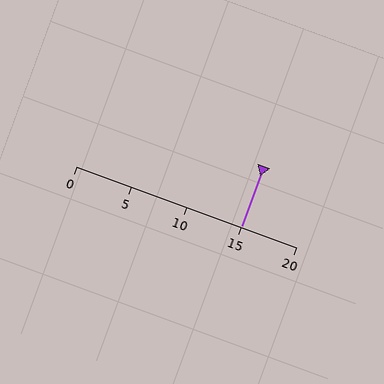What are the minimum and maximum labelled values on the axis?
The axis runs from 0 to 20.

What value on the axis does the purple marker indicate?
The marker indicates approximately 15.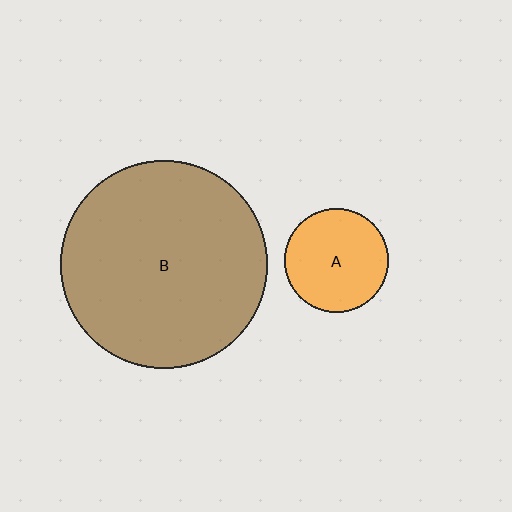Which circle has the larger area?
Circle B (brown).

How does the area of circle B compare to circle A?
Approximately 4.0 times.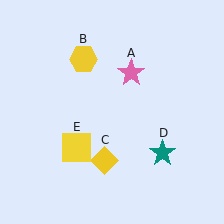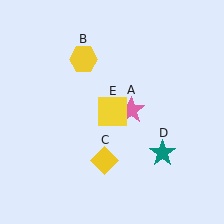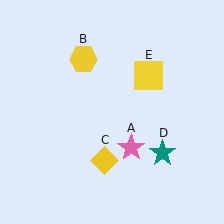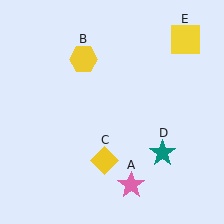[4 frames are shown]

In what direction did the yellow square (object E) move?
The yellow square (object E) moved up and to the right.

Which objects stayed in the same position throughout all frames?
Yellow hexagon (object B) and yellow diamond (object C) and teal star (object D) remained stationary.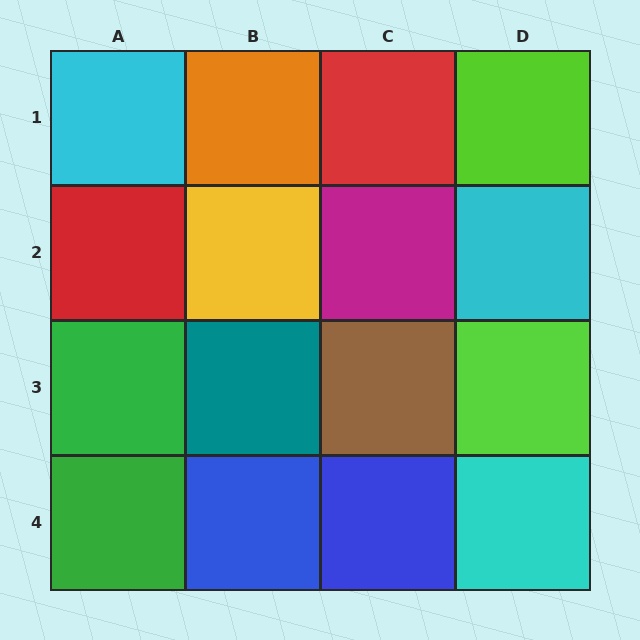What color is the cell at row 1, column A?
Cyan.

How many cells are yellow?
1 cell is yellow.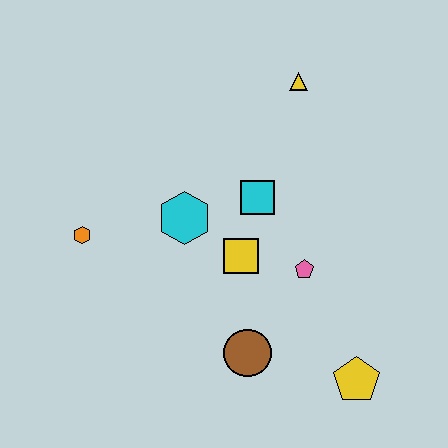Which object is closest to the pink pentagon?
The yellow square is closest to the pink pentagon.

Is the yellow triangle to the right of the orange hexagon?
Yes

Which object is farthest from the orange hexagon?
The yellow pentagon is farthest from the orange hexagon.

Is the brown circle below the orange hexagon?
Yes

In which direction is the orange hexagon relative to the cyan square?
The orange hexagon is to the left of the cyan square.